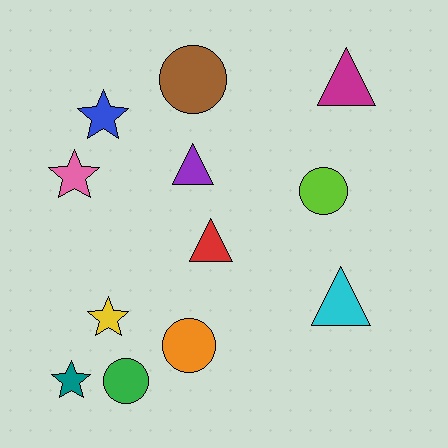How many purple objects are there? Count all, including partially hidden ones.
There is 1 purple object.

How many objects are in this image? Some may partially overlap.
There are 12 objects.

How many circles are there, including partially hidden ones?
There are 4 circles.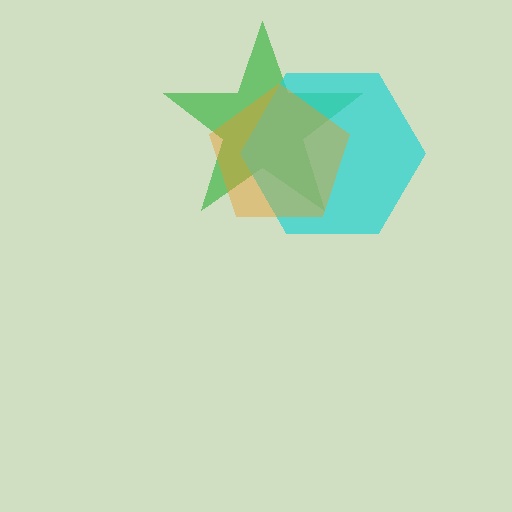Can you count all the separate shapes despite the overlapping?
Yes, there are 3 separate shapes.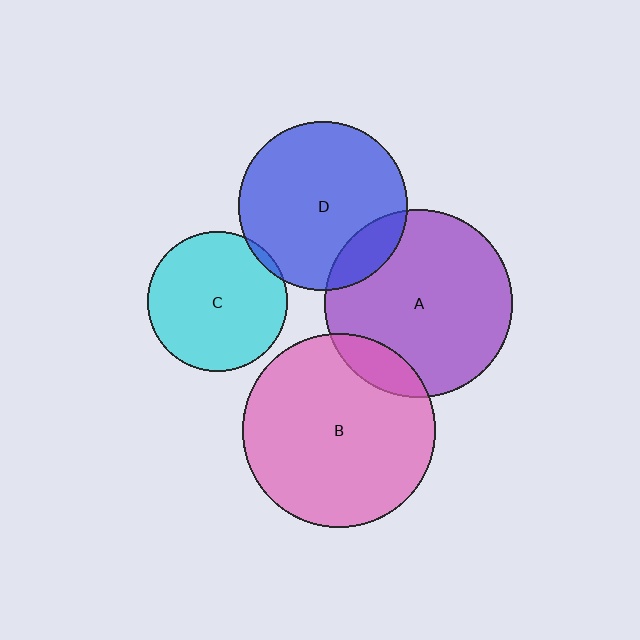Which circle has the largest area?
Circle B (pink).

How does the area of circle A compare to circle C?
Approximately 1.8 times.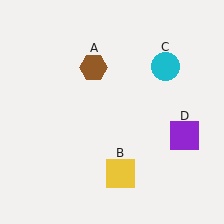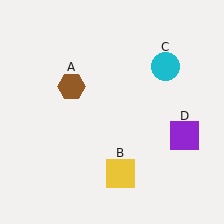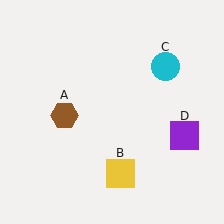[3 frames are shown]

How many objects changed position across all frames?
1 object changed position: brown hexagon (object A).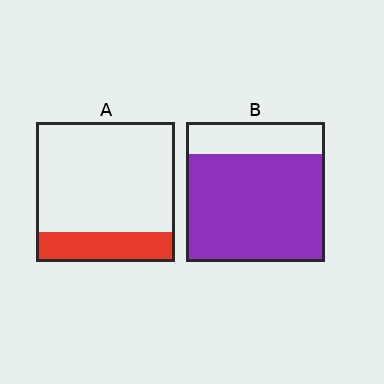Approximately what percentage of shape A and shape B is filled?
A is approximately 20% and B is approximately 75%.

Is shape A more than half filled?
No.